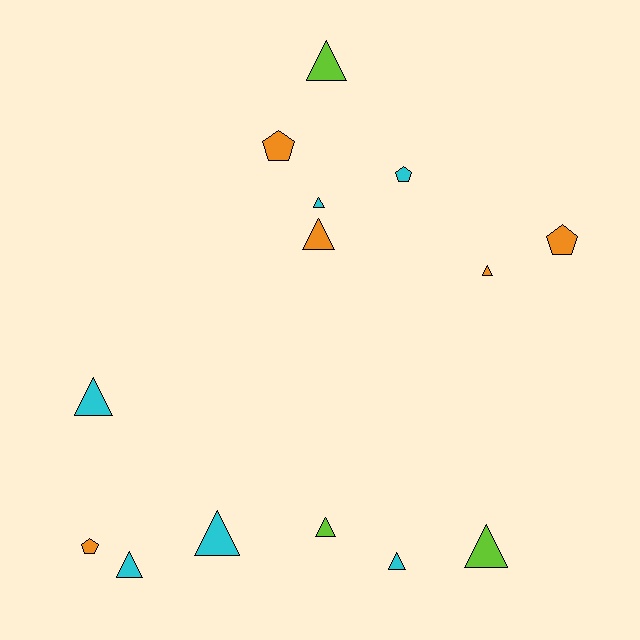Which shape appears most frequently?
Triangle, with 10 objects.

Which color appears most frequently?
Cyan, with 6 objects.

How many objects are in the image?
There are 14 objects.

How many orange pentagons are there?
There are 3 orange pentagons.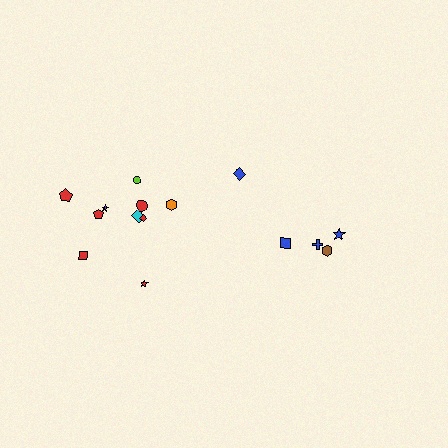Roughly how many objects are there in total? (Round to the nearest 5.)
Roughly 15 objects in total.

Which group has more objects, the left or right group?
The left group.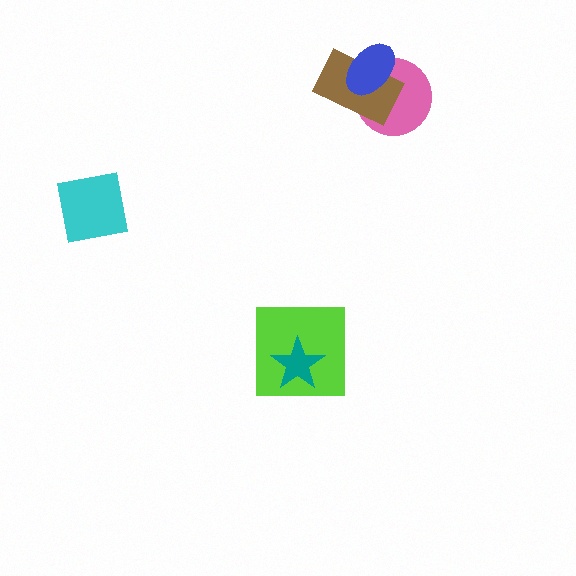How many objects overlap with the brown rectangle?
2 objects overlap with the brown rectangle.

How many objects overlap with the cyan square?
0 objects overlap with the cyan square.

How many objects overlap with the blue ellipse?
2 objects overlap with the blue ellipse.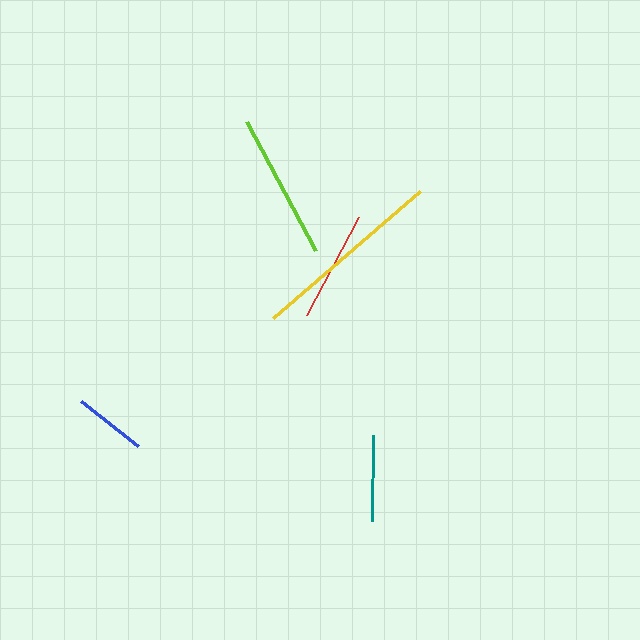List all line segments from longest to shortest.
From longest to shortest: yellow, lime, red, teal, blue.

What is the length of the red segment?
The red segment is approximately 112 pixels long.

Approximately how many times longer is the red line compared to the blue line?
The red line is approximately 1.5 times the length of the blue line.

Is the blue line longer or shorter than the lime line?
The lime line is longer than the blue line.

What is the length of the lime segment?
The lime segment is approximately 146 pixels long.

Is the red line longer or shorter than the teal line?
The red line is longer than the teal line.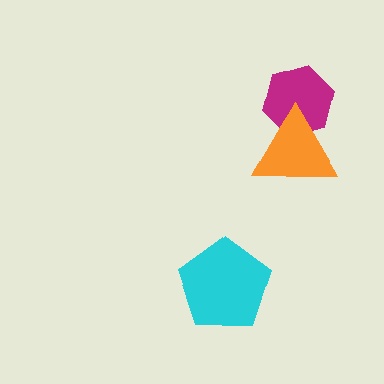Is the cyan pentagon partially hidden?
No, no other shape covers it.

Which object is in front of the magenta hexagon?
The orange triangle is in front of the magenta hexagon.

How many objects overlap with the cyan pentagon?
0 objects overlap with the cyan pentagon.